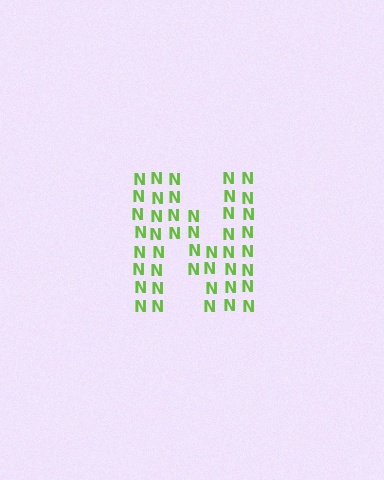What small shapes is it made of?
It is made of small letter N's.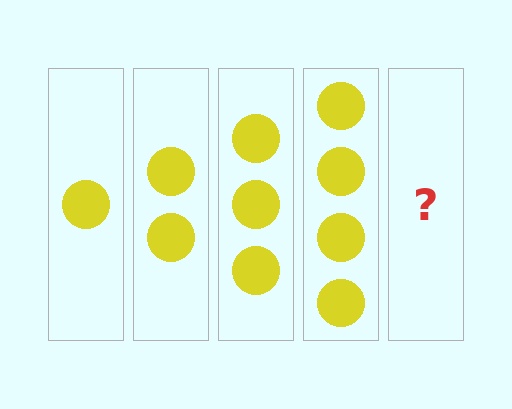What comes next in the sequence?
The next element should be 5 circles.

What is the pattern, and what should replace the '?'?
The pattern is that each step adds one more circle. The '?' should be 5 circles.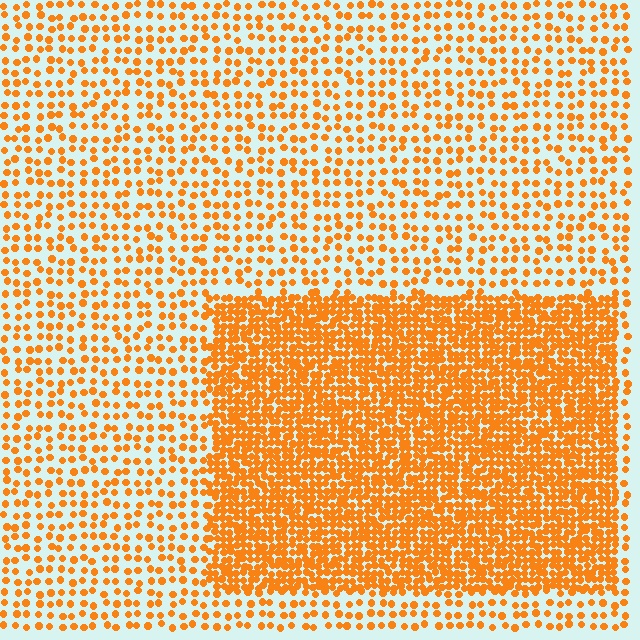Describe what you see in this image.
The image contains small orange elements arranged at two different densities. A rectangle-shaped region is visible where the elements are more densely packed than the surrounding area.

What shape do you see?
I see a rectangle.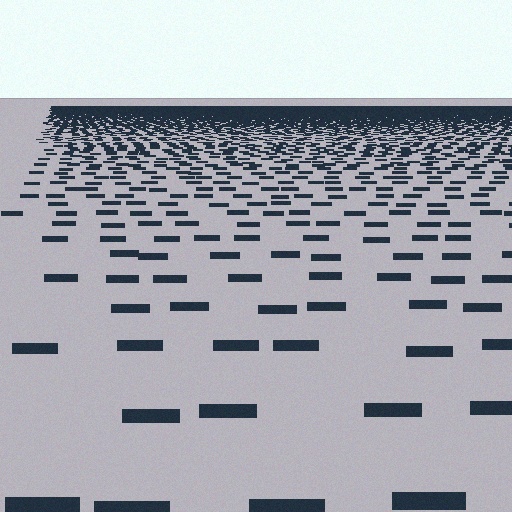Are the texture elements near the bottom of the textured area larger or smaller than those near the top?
Larger. Near the bottom, elements are closer to the viewer and appear at a bigger on-screen size.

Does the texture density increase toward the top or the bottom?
Density increases toward the top.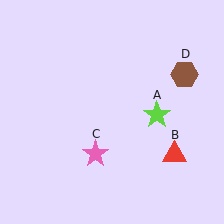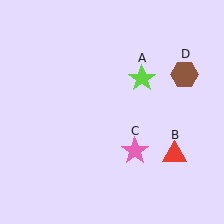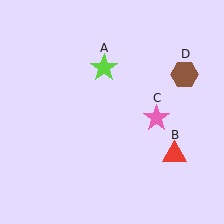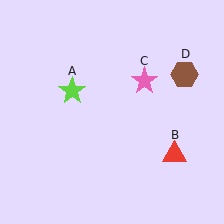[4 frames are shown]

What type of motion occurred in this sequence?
The lime star (object A), pink star (object C) rotated counterclockwise around the center of the scene.